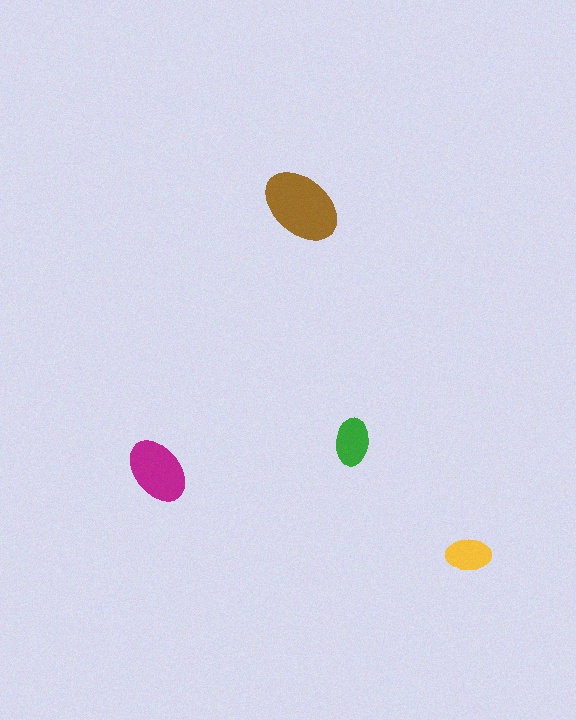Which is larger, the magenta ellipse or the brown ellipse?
The brown one.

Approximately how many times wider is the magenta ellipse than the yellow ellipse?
About 1.5 times wider.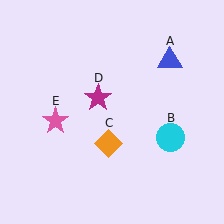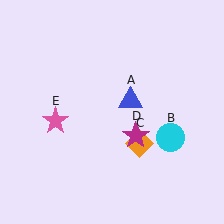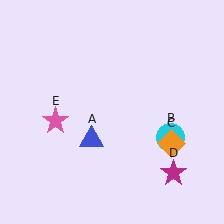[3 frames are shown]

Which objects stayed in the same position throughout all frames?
Cyan circle (object B) and pink star (object E) remained stationary.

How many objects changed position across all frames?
3 objects changed position: blue triangle (object A), orange diamond (object C), magenta star (object D).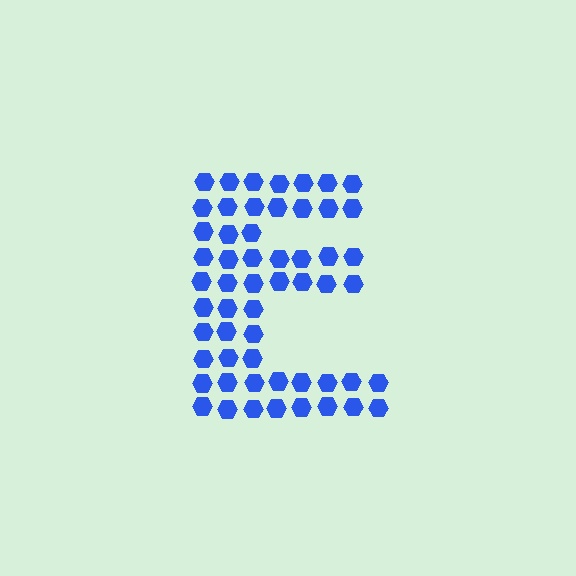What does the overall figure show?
The overall figure shows the letter E.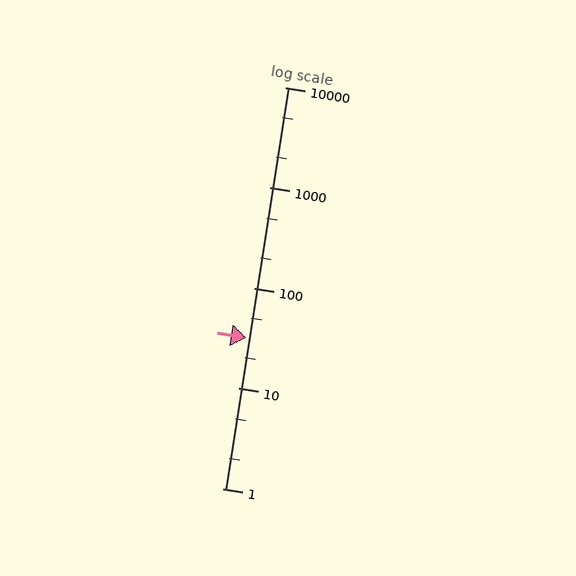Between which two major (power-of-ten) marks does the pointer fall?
The pointer is between 10 and 100.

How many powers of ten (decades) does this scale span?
The scale spans 4 decades, from 1 to 10000.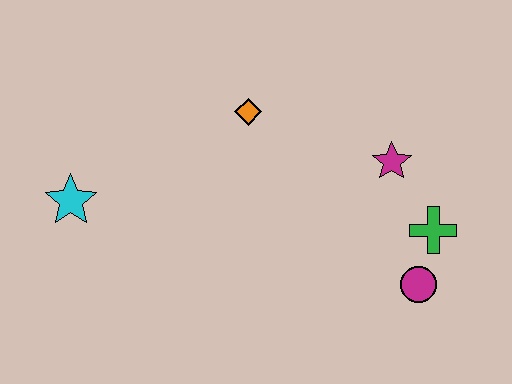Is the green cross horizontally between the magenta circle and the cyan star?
No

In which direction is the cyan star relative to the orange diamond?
The cyan star is to the left of the orange diamond.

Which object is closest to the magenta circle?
The green cross is closest to the magenta circle.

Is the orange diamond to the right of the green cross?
No